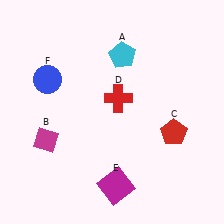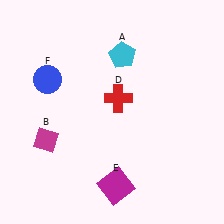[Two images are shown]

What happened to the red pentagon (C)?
The red pentagon (C) was removed in Image 2. It was in the bottom-right area of Image 1.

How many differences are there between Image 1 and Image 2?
There is 1 difference between the two images.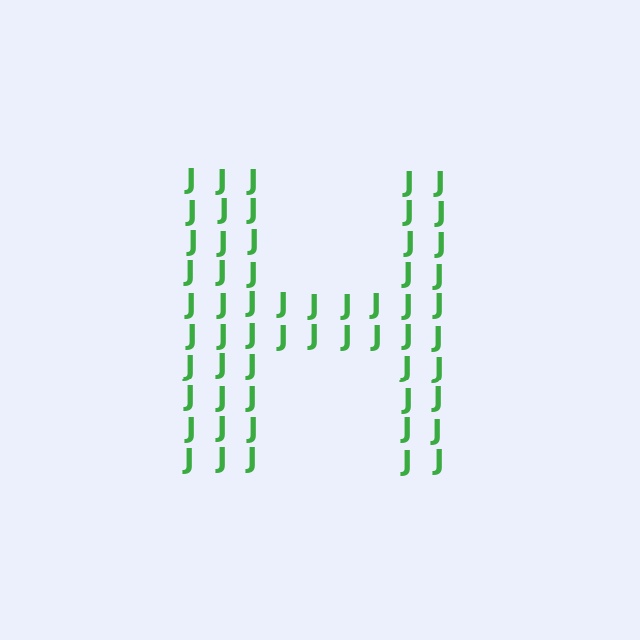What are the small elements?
The small elements are letter J's.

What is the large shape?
The large shape is the letter H.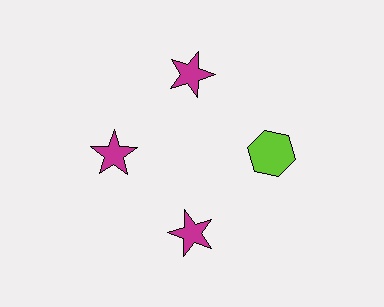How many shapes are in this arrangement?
There are 4 shapes arranged in a ring pattern.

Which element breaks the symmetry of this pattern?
The lime hexagon at roughly the 3 o'clock position breaks the symmetry. All other shapes are magenta stars.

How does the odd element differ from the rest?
It differs in both color (lime instead of magenta) and shape (hexagon instead of star).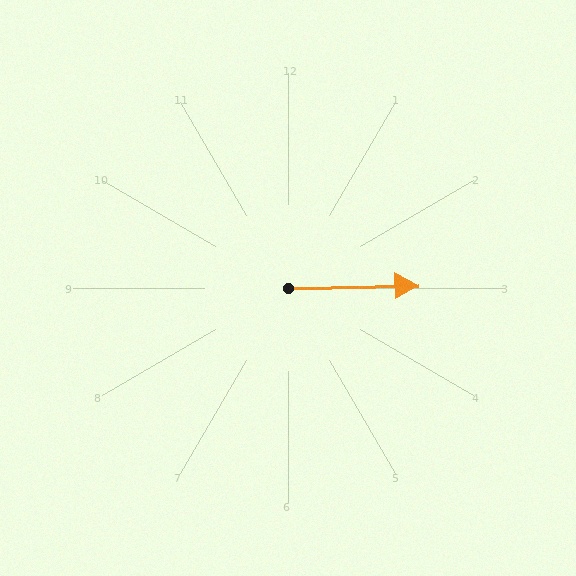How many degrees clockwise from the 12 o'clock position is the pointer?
Approximately 89 degrees.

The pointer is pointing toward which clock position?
Roughly 3 o'clock.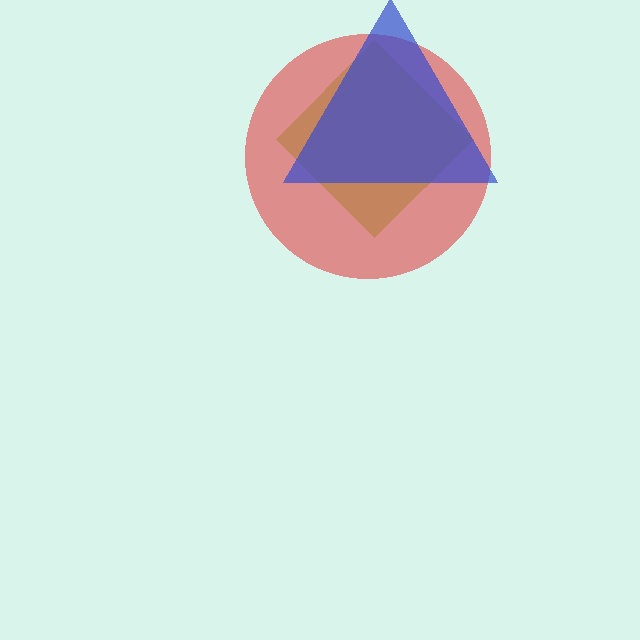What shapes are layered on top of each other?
The layered shapes are: a lime diamond, a red circle, a blue triangle.